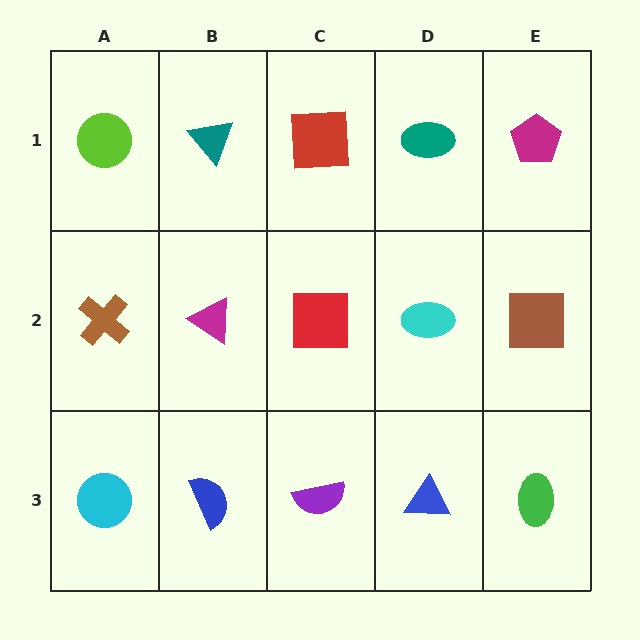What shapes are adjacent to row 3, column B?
A magenta triangle (row 2, column B), a cyan circle (row 3, column A), a purple semicircle (row 3, column C).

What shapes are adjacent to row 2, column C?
A red square (row 1, column C), a purple semicircle (row 3, column C), a magenta triangle (row 2, column B), a cyan ellipse (row 2, column D).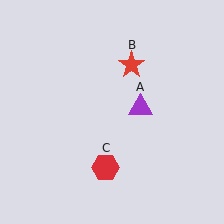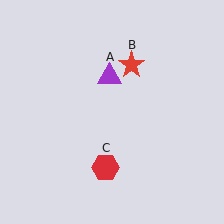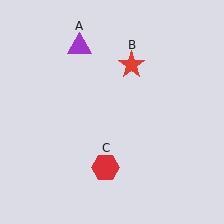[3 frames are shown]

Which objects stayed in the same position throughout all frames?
Red star (object B) and red hexagon (object C) remained stationary.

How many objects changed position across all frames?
1 object changed position: purple triangle (object A).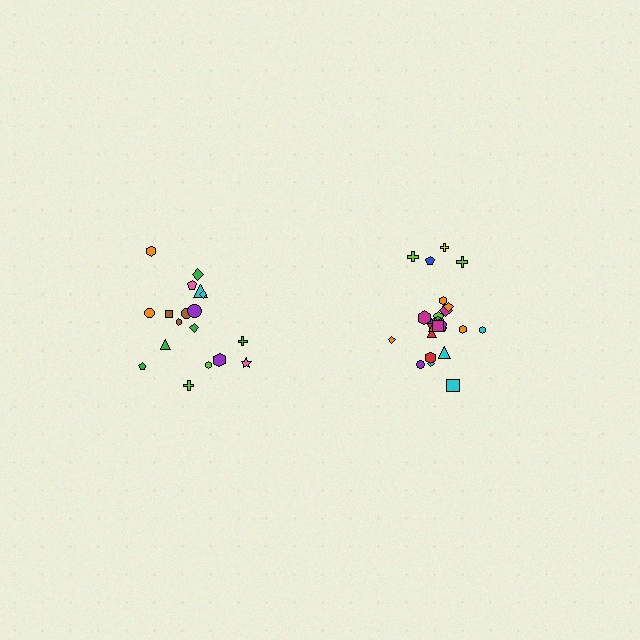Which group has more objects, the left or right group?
The right group.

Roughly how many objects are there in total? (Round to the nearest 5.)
Roughly 45 objects in total.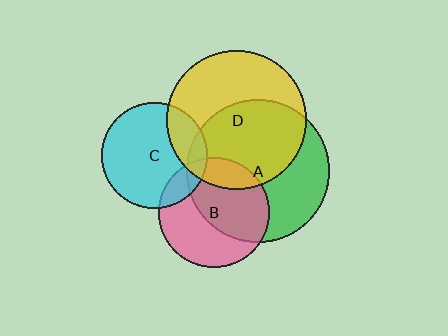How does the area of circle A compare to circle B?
Approximately 1.7 times.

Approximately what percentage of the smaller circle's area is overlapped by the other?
Approximately 55%.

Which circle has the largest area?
Circle A (green).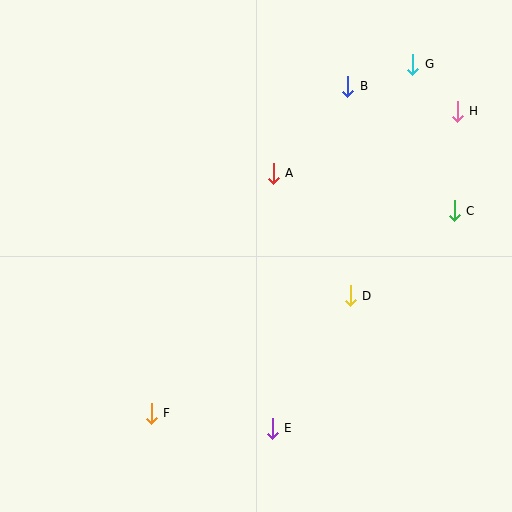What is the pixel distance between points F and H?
The distance between F and H is 430 pixels.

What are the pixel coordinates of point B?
Point B is at (348, 86).